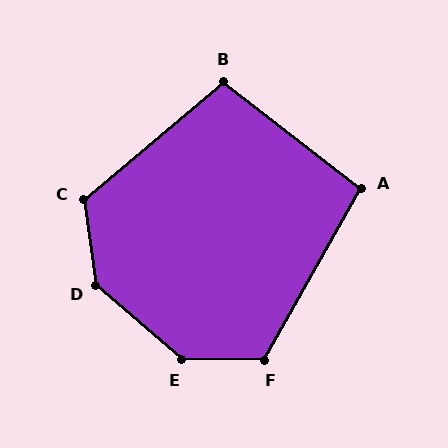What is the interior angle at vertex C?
Approximately 122 degrees (obtuse).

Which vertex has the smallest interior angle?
A, at approximately 98 degrees.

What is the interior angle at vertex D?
Approximately 139 degrees (obtuse).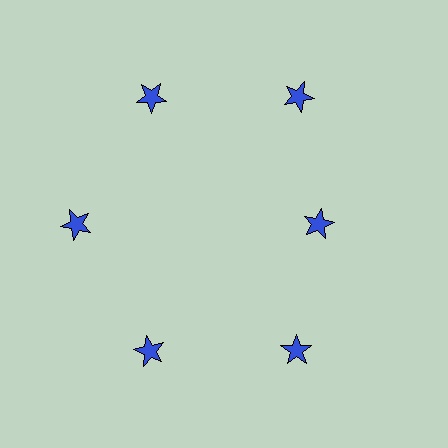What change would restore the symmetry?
The symmetry would be restored by moving it outward, back onto the ring so that all 6 stars sit at equal angles and equal distance from the center.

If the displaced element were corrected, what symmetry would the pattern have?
It would have 6-fold rotational symmetry — the pattern would map onto itself every 60 degrees.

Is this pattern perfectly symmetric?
No. The 6 blue stars are arranged in a ring, but one element near the 3 o'clock position is pulled inward toward the center, breaking the 6-fold rotational symmetry.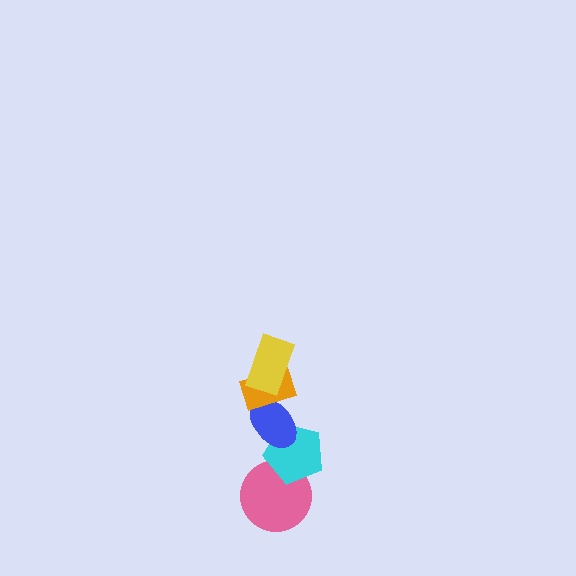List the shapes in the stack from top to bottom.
From top to bottom: the yellow rectangle, the orange rectangle, the blue ellipse, the cyan pentagon, the pink circle.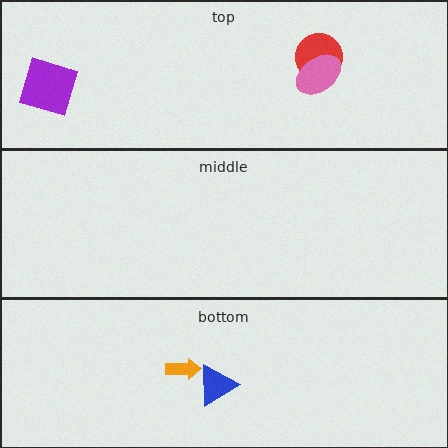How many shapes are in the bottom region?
2.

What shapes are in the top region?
The purple square, the red circle, the pink ellipse.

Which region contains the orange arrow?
The bottom region.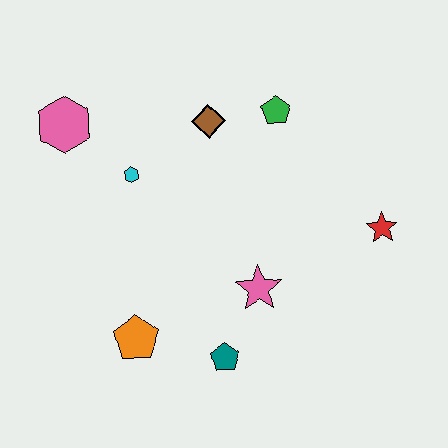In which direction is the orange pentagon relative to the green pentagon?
The orange pentagon is below the green pentagon.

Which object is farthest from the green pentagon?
The orange pentagon is farthest from the green pentagon.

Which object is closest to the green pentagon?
The brown diamond is closest to the green pentagon.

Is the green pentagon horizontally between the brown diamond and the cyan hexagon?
No